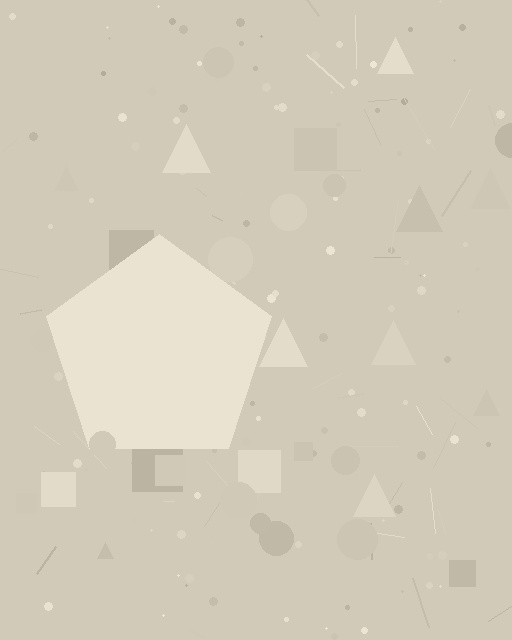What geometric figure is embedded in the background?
A pentagon is embedded in the background.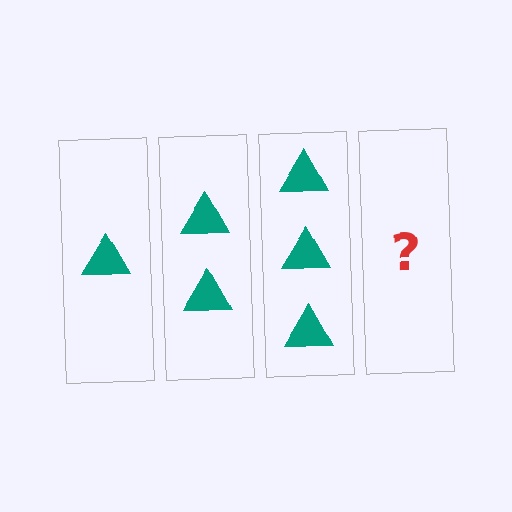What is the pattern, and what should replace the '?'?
The pattern is that each step adds one more triangle. The '?' should be 4 triangles.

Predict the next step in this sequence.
The next step is 4 triangles.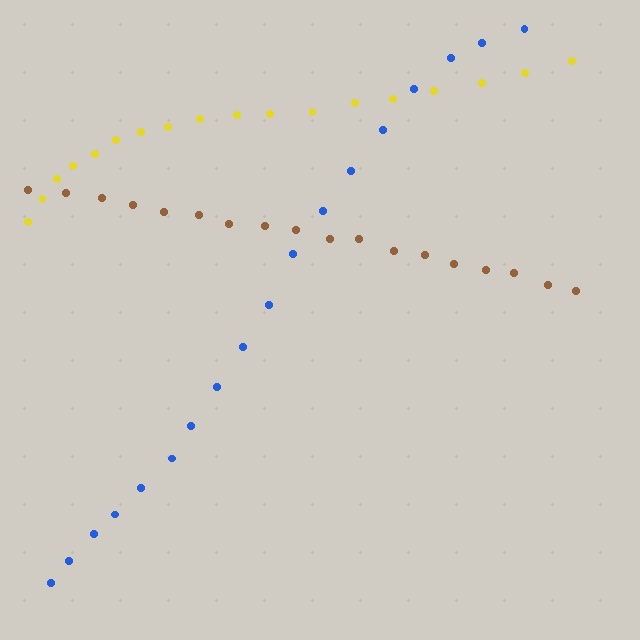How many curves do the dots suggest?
There are 3 distinct paths.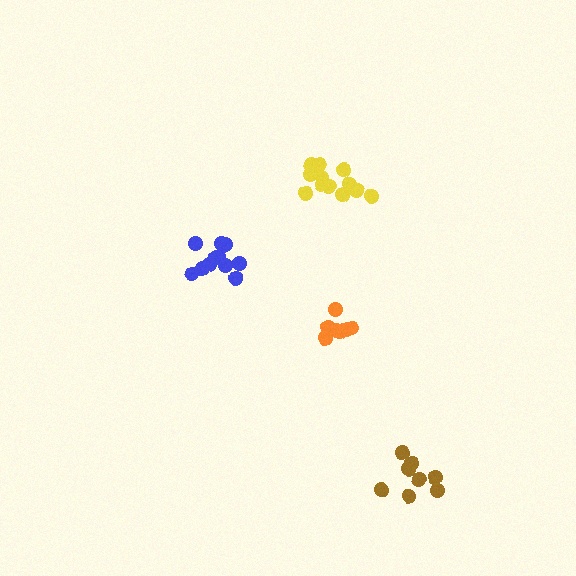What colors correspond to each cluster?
The clusters are colored: blue, brown, yellow, orange.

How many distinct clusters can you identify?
There are 4 distinct clusters.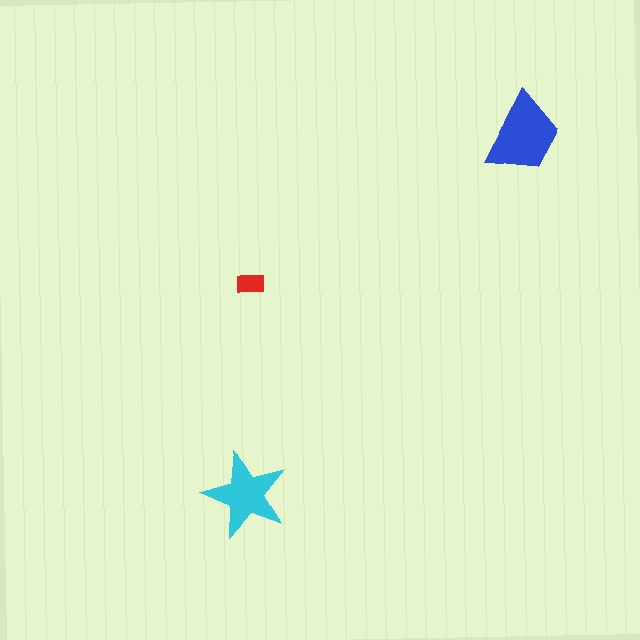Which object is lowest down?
The cyan star is bottommost.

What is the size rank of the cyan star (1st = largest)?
2nd.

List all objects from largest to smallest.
The blue trapezoid, the cyan star, the red rectangle.